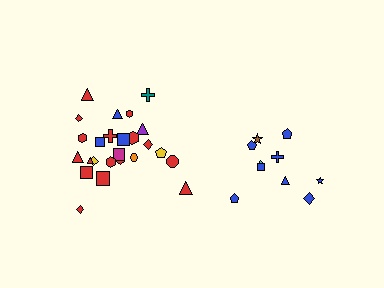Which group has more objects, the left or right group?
The left group.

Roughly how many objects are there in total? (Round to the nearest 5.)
Roughly 35 objects in total.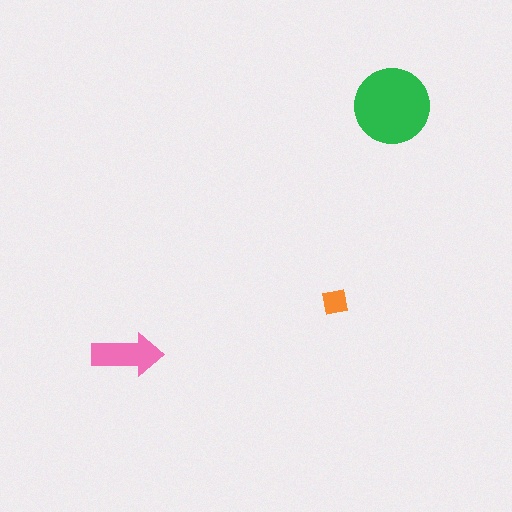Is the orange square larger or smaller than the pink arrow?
Smaller.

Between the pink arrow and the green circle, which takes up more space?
The green circle.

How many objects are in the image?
There are 3 objects in the image.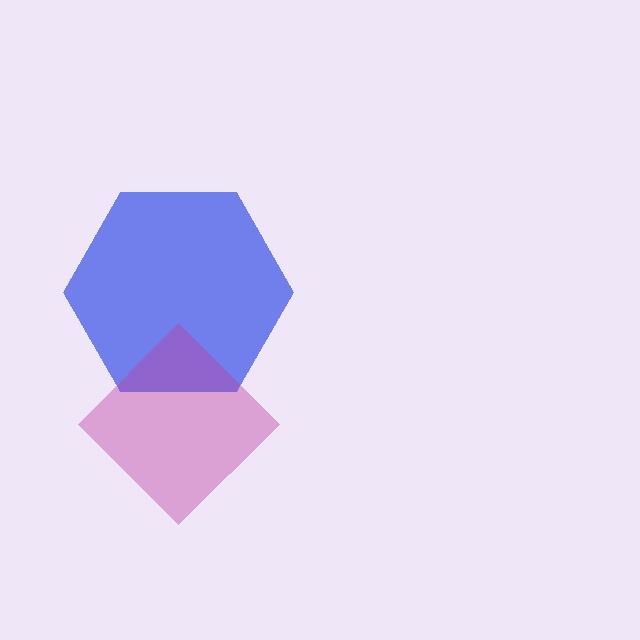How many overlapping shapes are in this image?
There are 2 overlapping shapes in the image.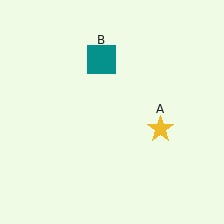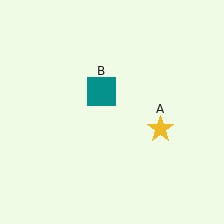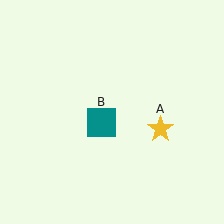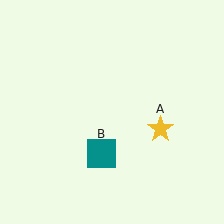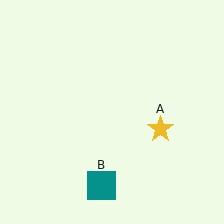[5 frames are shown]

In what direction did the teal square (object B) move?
The teal square (object B) moved down.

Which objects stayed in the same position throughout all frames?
Yellow star (object A) remained stationary.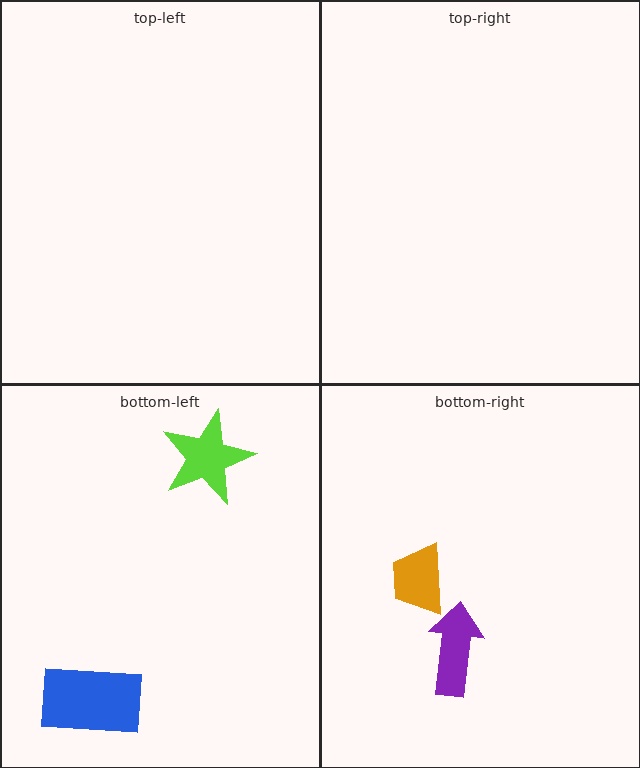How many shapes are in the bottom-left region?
2.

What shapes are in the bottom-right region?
The orange trapezoid, the purple arrow.